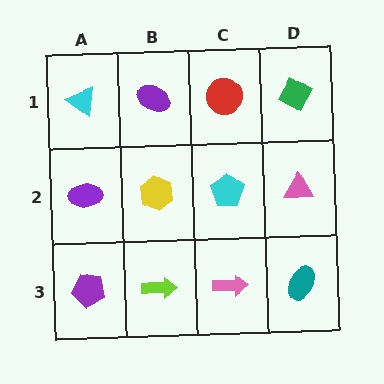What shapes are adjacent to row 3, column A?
A purple ellipse (row 2, column A), a lime arrow (row 3, column B).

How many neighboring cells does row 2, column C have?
4.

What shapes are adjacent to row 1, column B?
A yellow hexagon (row 2, column B), a cyan triangle (row 1, column A), a red circle (row 1, column C).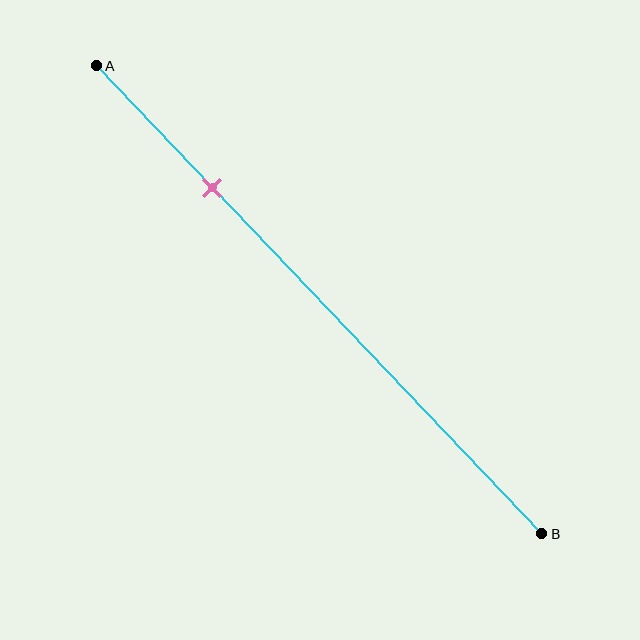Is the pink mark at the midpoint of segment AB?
No, the mark is at about 25% from A, not at the 50% midpoint.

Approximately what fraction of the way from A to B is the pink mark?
The pink mark is approximately 25% of the way from A to B.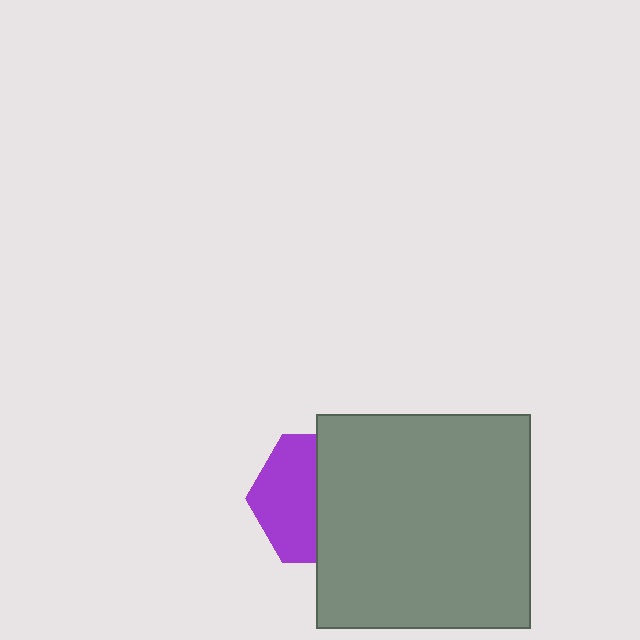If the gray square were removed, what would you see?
You would see the complete purple hexagon.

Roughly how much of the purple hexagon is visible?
About half of it is visible (roughly 46%).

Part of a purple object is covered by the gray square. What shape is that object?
It is a hexagon.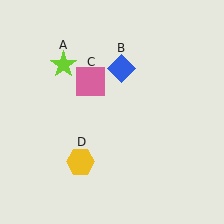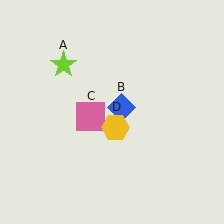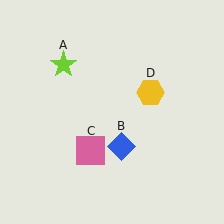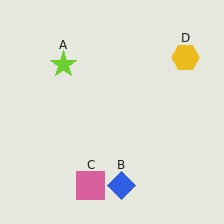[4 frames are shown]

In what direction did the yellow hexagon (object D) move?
The yellow hexagon (object D) moved up and to the right.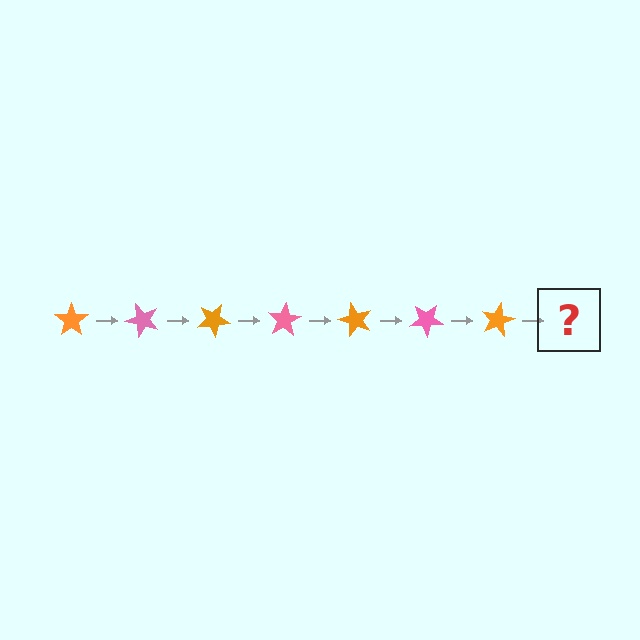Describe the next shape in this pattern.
It should be a pink star, rotated 350 degrees from the start.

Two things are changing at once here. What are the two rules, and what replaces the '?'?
The two rules are that it rotates 50 degrees each step and the color cycles through orange and pink. The '?' should be a pink star, rotated 350 degrees from the start.